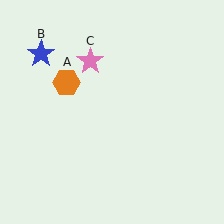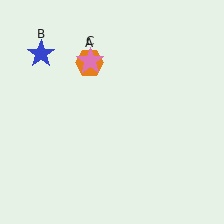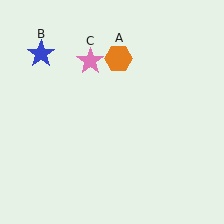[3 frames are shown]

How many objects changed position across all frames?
1 object changed position: orange hexagon (object A).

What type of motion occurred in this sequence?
The orange hexagon (object A) rotated clockwise around the center of the scene.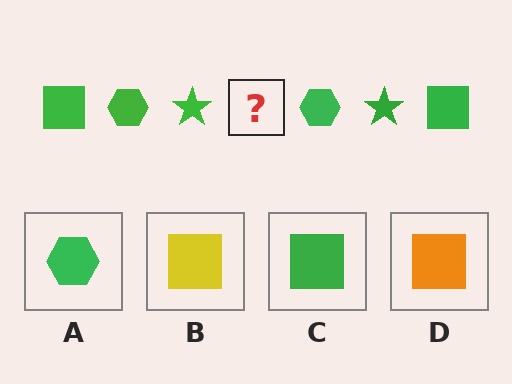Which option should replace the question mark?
Option C.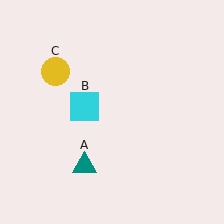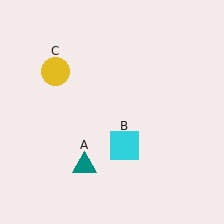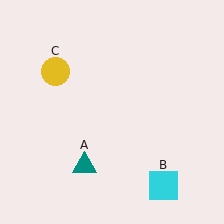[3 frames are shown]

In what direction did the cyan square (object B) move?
The cyan square (object B) moved down and to the right.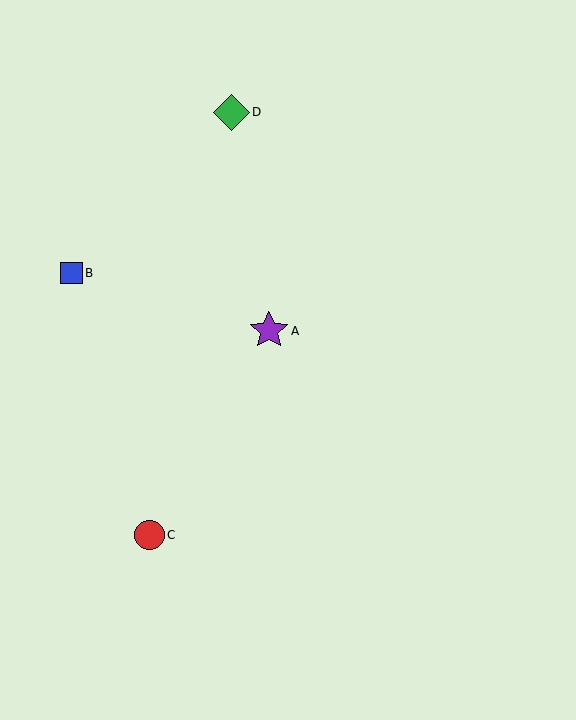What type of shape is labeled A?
Shape A is a purple star.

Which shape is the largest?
The purple star (labeled A) is the largest.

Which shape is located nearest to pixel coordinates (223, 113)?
The green diamond (labeled D) at (231, 112) is nearest to that location.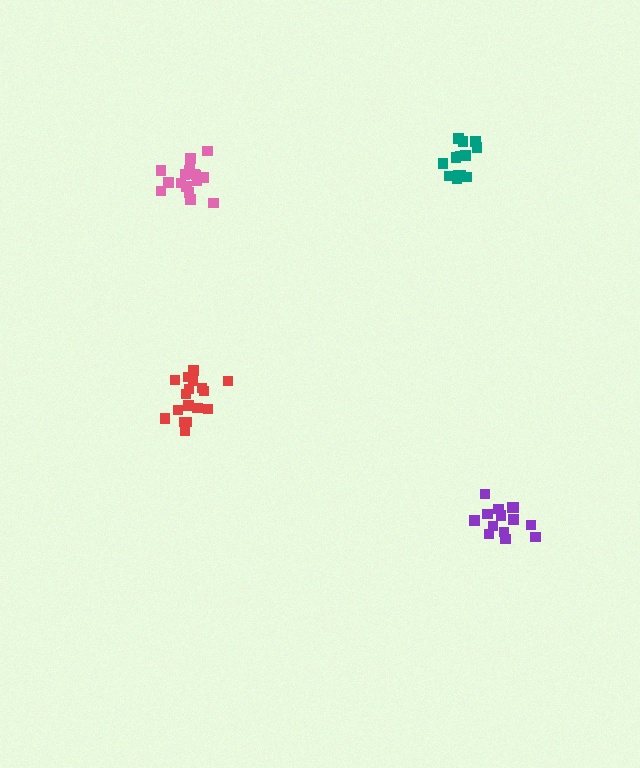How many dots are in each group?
Group 1: 17 dots, Group 2: 14 dots, Group 3: 17 dots, Group 4: 13 dots (61 total).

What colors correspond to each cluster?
The clusters are colored: red, purple, pink, teal.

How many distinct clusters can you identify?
There are 4 distinct clusters.